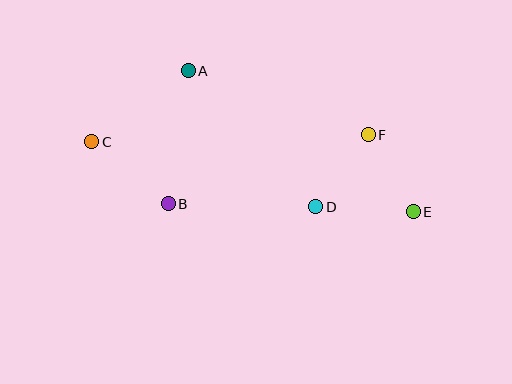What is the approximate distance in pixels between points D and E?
The distance between D and E is approximately 97 pixels.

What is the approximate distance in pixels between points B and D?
The distance between B and D is approximately 148 pixels.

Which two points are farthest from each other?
Points C and E are farthest from each other.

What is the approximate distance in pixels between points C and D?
The distance between C and D is approximately 233 pixels.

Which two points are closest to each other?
Points D and F are closest to each other.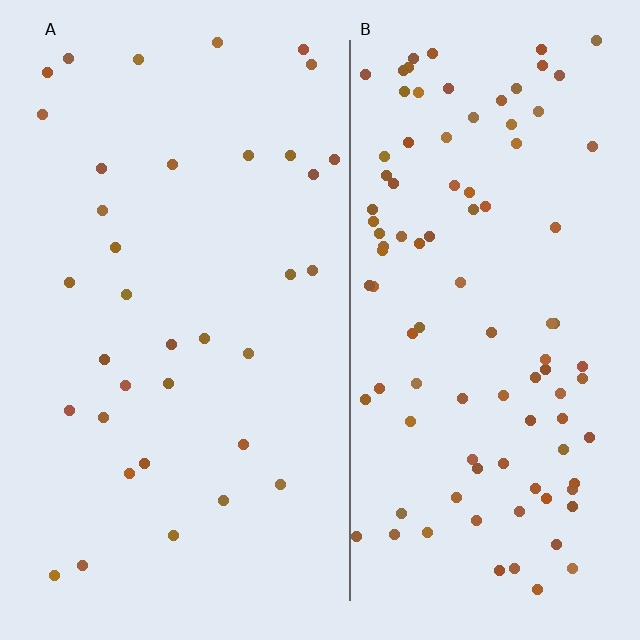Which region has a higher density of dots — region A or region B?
B (the right).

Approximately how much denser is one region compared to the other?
Approximately 2.9× — region B over region A.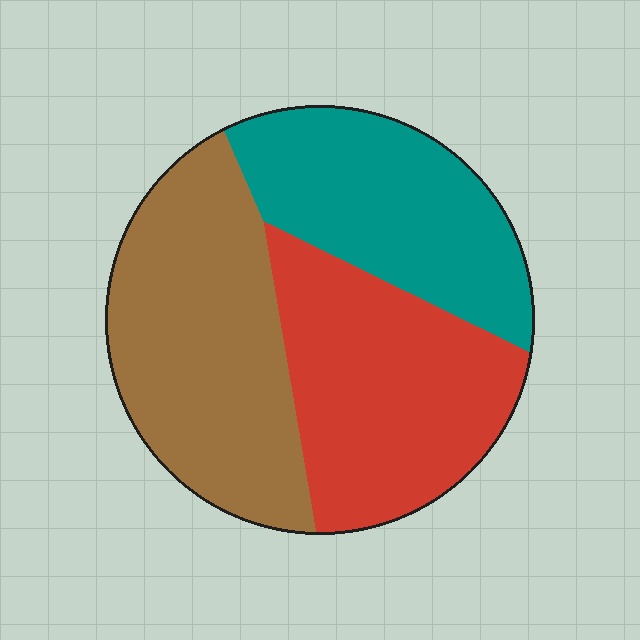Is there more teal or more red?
Red.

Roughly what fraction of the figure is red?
Red takes up about one third (1/3) of the figure.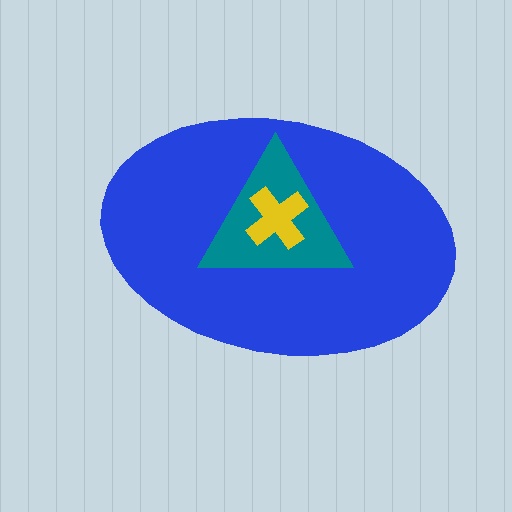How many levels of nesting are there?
3.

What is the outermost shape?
The blue ellipse.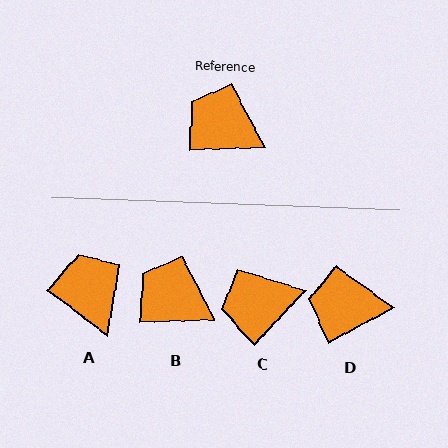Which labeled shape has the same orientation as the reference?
B.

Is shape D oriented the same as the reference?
No, it is off by about 27 degrees.